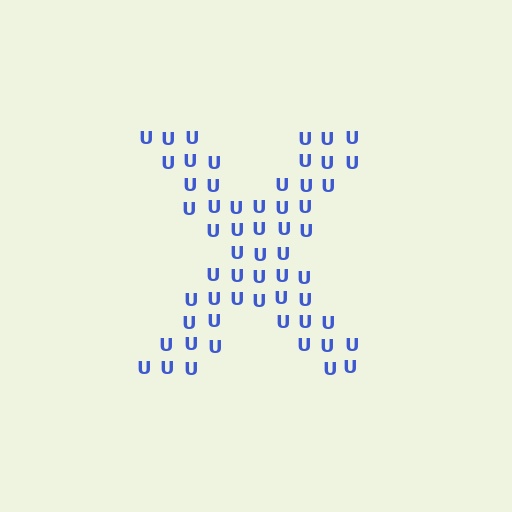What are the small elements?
The small elements are letter U's.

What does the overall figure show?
The overall figure shows the letter X.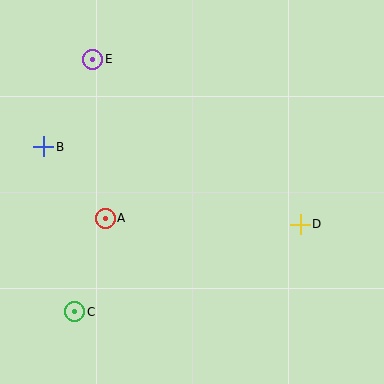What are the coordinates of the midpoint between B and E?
The midpoint between B and E is at (68, 103).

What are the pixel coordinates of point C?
Point C is at (75, 312).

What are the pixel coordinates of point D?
Point D is at (300, 224).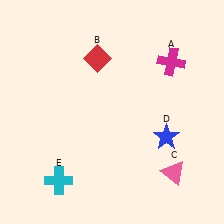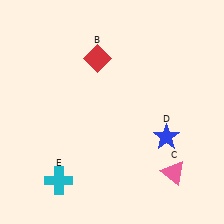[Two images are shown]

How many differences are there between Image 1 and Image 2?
There is 1 difference between the two images.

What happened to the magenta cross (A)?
The magenta cross (A) was removed in Image 2. It was in the top-right area of Image 1.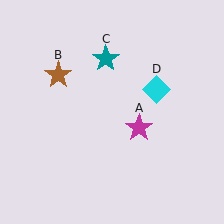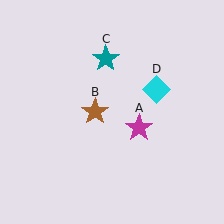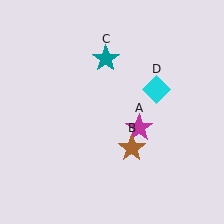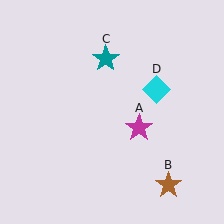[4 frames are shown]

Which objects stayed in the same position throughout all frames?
Magenta star (object A) and teal star (object C) and cyan diamond (object D) remained stationary.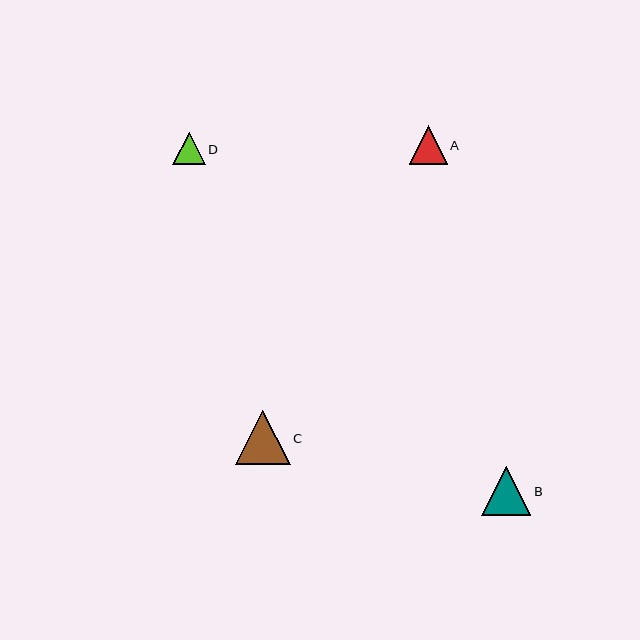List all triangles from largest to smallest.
From largest to smallest: C, B, A, D.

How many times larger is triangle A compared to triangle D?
Triangle A is approximately 1.2 times the size of triangle D.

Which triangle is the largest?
Triangle C is the largest with a size of approximately 55 pixels.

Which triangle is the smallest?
Triangle D is the smallest with a size of approximately 32 pixels.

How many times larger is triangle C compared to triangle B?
Triangle C is approximately 1.1 times the size of triangle B.